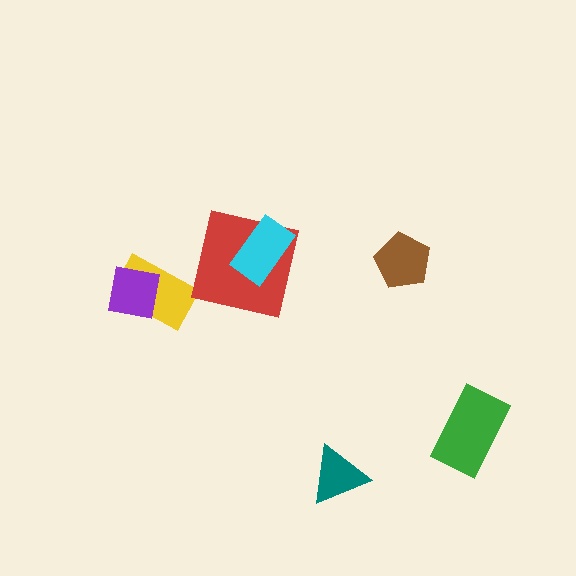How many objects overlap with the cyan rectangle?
1 object overlaps with the cyan rectangle.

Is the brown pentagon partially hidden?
No, no other shape covers it.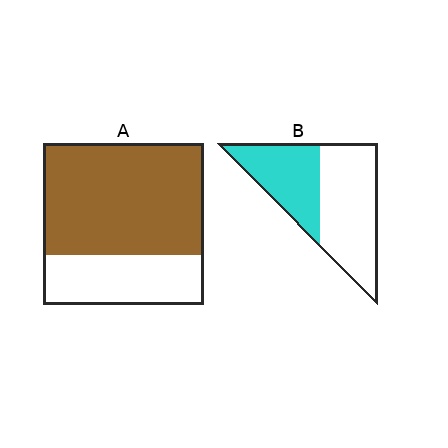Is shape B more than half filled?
No.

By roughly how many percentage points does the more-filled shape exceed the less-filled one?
By roughly 30 percentage points (A over B).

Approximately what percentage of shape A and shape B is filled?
A is approximately 70% and B is approximately 40%.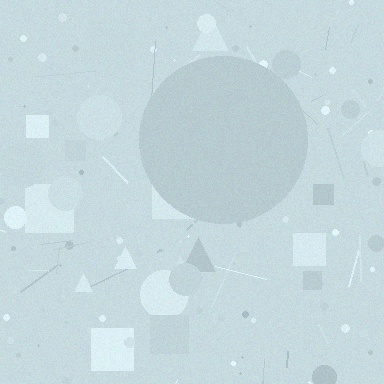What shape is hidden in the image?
A circle is hidden in the image.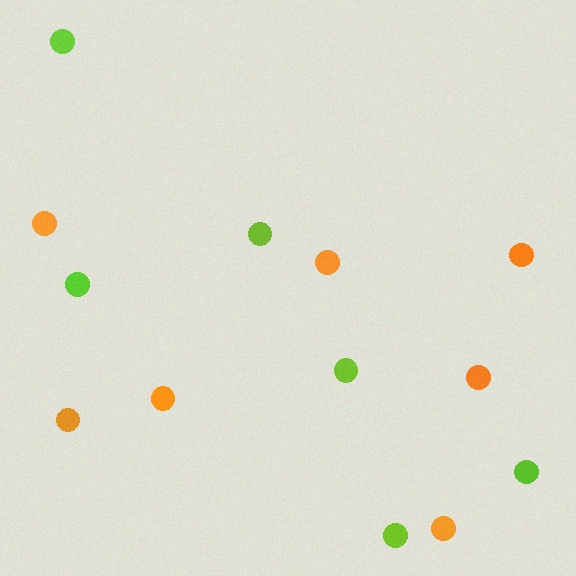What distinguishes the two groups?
There are 2 groups: one group of lime circles (6) and one group of orange circles (7).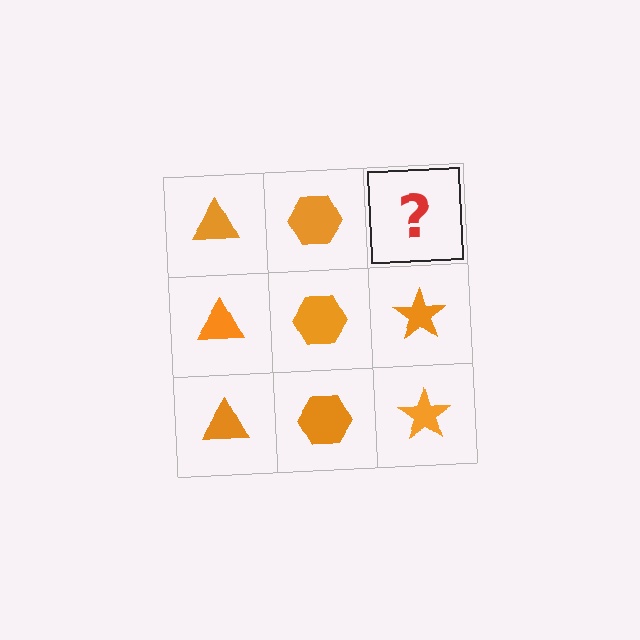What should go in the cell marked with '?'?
The missing cell should contain an orange star.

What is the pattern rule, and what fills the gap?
The rule is that each column has a consistent shape. The gap should be filled with an orange star.